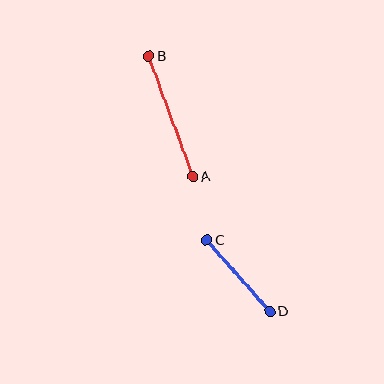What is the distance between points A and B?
The distance is approximately 129 pixels.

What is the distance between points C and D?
The distance is approximately 95 pixels.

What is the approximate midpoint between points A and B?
The midpoint is at approximately (171, 117) pixels.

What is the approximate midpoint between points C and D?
The midpoint is at approximately (238, 276) pixels.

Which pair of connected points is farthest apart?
Points A and B are farthest apart.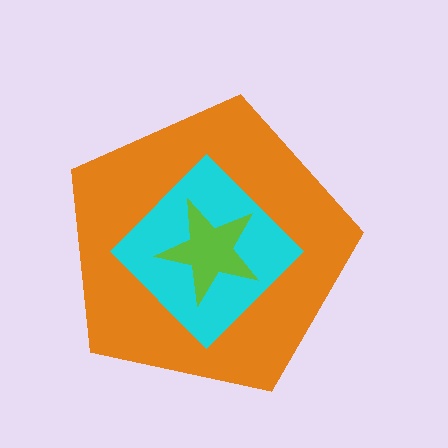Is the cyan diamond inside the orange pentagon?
Yes.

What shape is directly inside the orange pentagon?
The cyan diamond.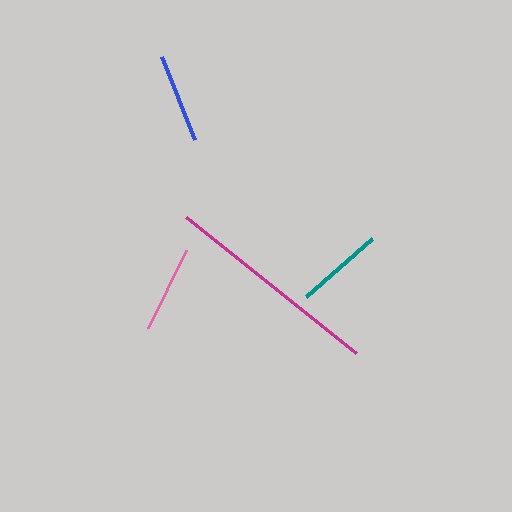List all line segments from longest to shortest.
From longest to shortest: magenta, blue, teal, pink.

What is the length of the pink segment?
The pink segment is approximately 87 pixels long.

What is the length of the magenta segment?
The magenta segment is approximately 218 pixels long.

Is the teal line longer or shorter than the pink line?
The teal line is longer than the pink line.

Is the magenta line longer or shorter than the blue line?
The magenta line is longer than the blue line.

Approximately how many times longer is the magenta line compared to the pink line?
The magenta line is approximately 2.5 times the length of the pink line.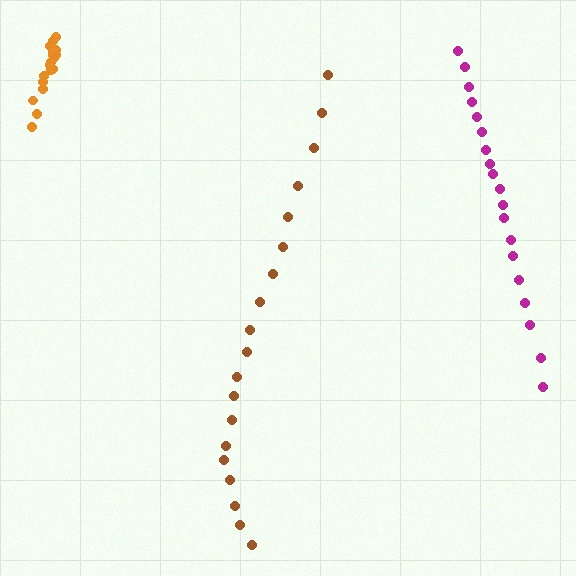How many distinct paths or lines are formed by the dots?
There are 3 distinct paths.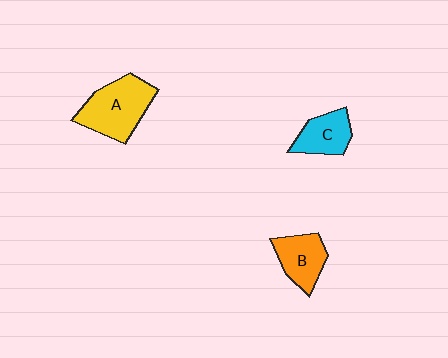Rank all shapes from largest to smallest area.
From largest to smallest: A (yellow), B (orange), C (cyan).